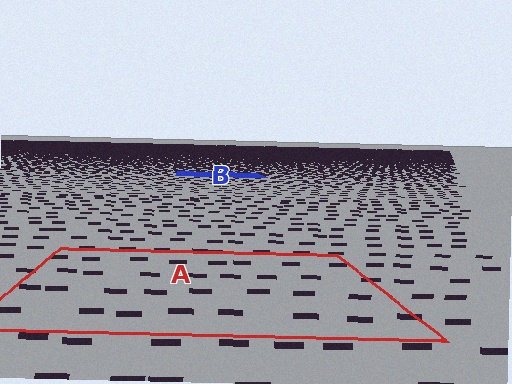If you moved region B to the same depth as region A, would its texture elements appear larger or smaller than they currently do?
They would appear larger. At a closer depth, the same texture elements are projected at a bigger on-screen size.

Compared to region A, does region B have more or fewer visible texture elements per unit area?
Region B has more texture elements per unit area — they are packed more densely because it is farther away.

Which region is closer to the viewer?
Region A is closer. The texture elements there are larger and more spread out.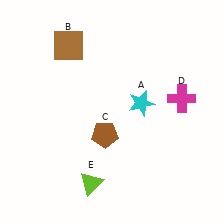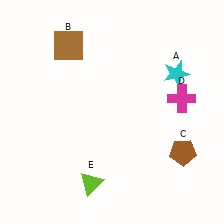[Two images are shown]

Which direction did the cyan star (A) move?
The cyan star (A) moved right.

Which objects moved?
The objects that moved are: the cyan star (A), the brown pentagon (C).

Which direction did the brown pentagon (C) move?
The brown pentagon (C) moved right.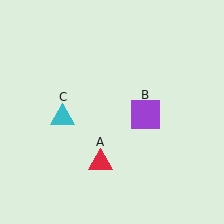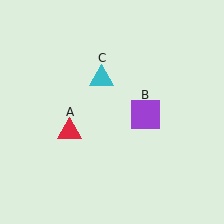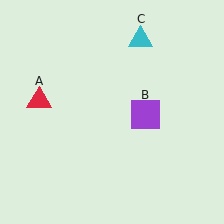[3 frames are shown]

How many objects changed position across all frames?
2 objects changed position: red triangle (object A), cyan triangle (object C).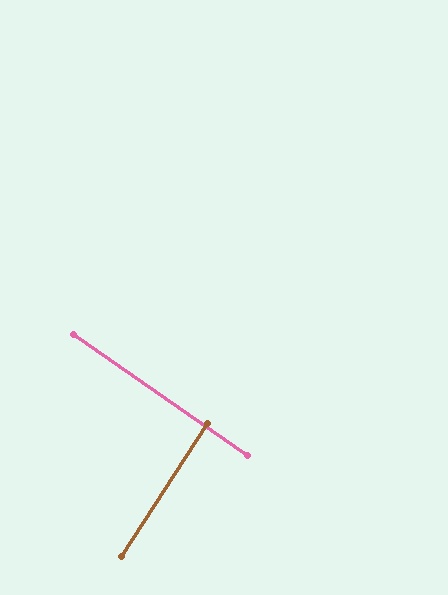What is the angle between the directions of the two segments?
Approximately 88 degrees.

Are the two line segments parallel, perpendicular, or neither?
Perpendicular — they meet at approximately 88°.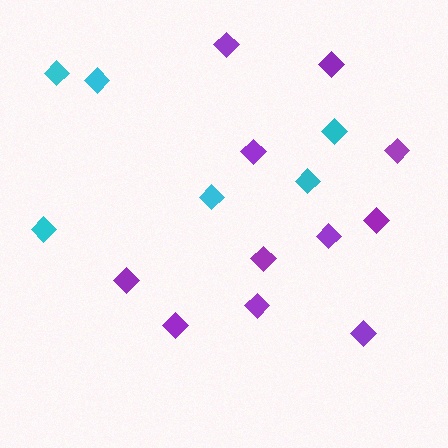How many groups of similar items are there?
There are 2 groups: one group of purple diamonds (11) and one group of cyan diamonds (6).